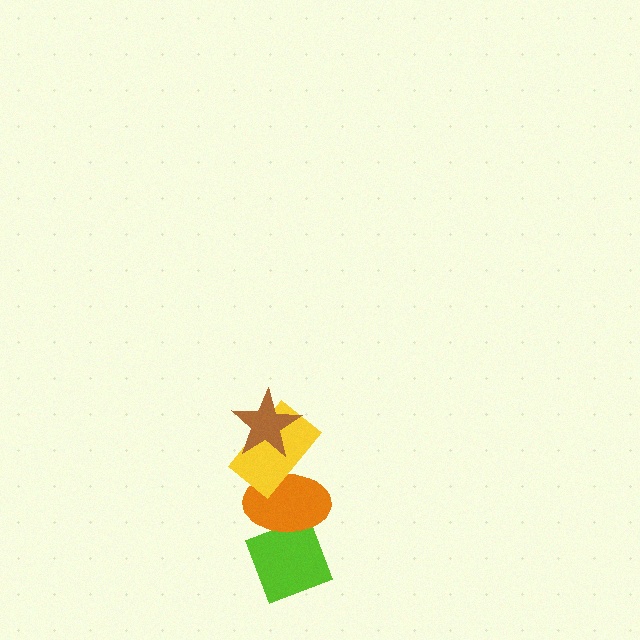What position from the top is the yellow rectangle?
The yellow rectangle is 2nd from the top.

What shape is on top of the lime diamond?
The orange ellipse is on top of the lime diamond.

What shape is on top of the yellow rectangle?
The brown star is on top of the yellow rectangle.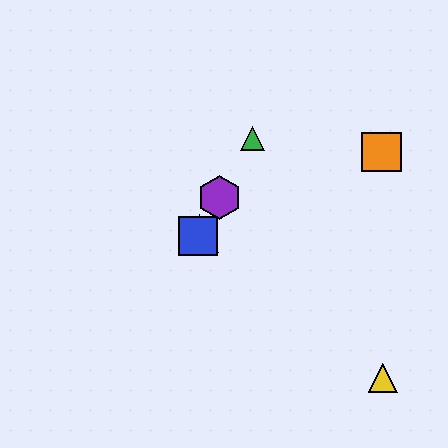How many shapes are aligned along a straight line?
4 shapes (the red triangle, the blue square, the green triangle, the purple hexagon) are aligned along a straight line.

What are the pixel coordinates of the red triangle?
The red triangle is at (199, 233).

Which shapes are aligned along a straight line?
The red triangle, the blue square, the green triangle, the purple hexagon are aligned along a straight line.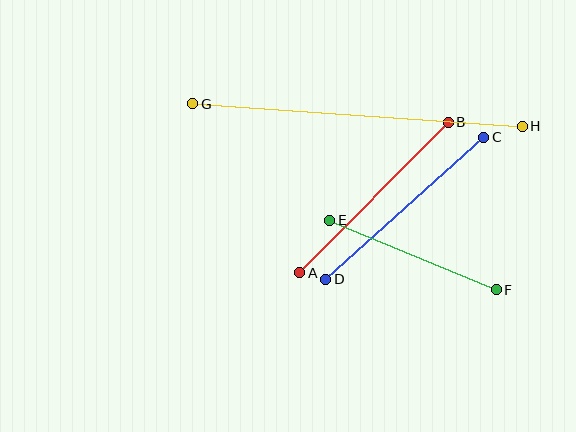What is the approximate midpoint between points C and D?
The midpoint is at approximately (405, 208) pixels.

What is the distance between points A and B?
The distance is approximately 211 pixels.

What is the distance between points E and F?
The distance is approximately 181 pixels.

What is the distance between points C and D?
The distance is approximately 212 pixels.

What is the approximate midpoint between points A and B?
The midpoint is at approximately (374, 198) pixels.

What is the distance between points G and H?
The distance is approximately 331 pixels.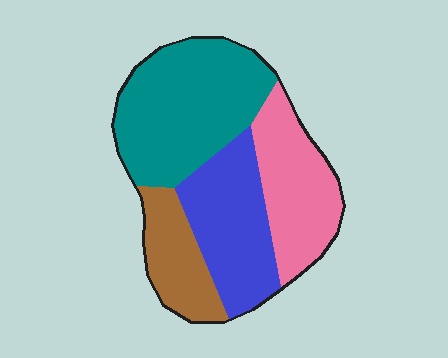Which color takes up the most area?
Teal, at roughly 35%.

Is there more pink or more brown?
Pink.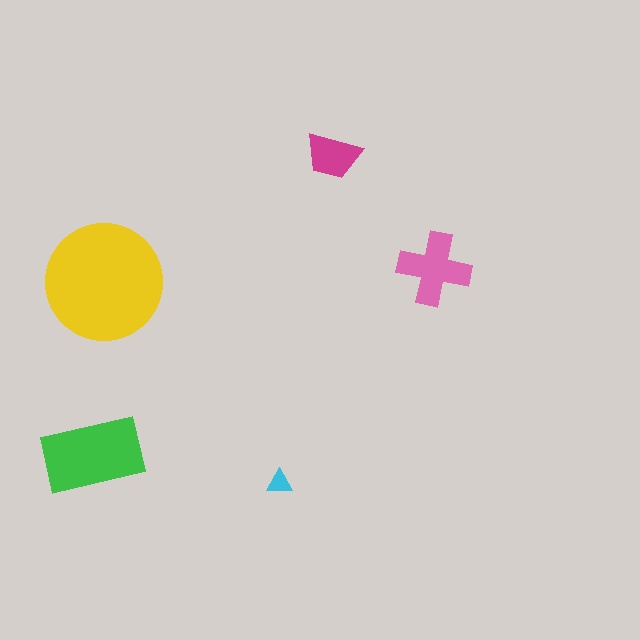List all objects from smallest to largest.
The cyan triangle, the magenta trapezoid, the pink cross, the green rectangle, the yellow circle.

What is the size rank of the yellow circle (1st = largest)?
1st.